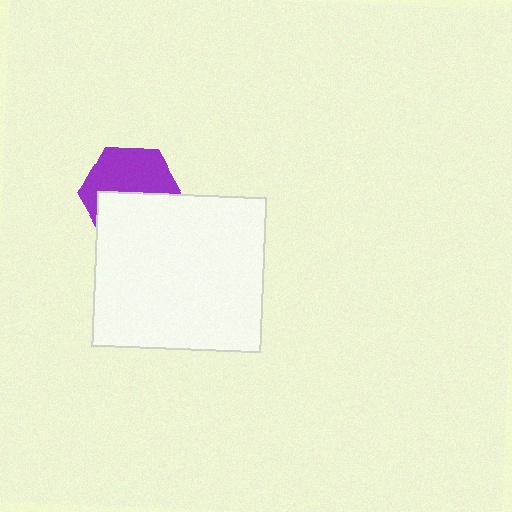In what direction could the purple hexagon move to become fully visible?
The purple hexagon could move up. That would shift it out from behind the white rectangle entirely.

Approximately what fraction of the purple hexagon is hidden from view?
Roughly 47% of the purple hexagon is hidden behind the white rectangle.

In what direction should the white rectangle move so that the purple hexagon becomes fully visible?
The white rectangle should move down. That is the shortest direction to clear the overlap and leave the purple hexagon fully visible.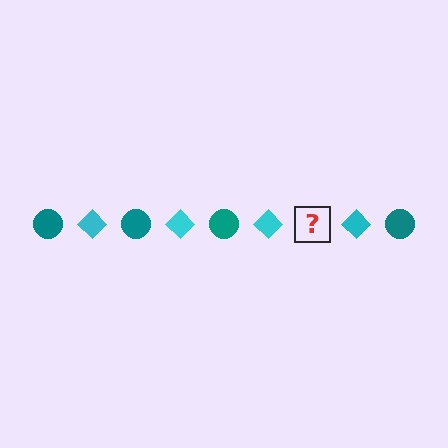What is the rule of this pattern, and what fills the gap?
The rule is that the pattern alternates between teal circle and cyan diamond. The gap should be filled with a teal circle.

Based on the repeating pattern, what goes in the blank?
The blank should be a teal circle.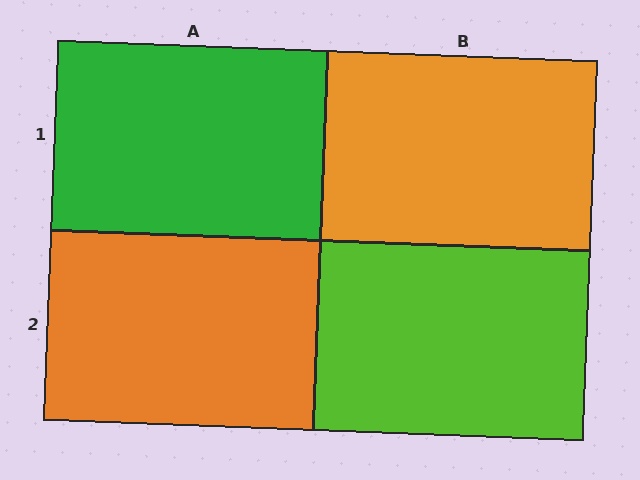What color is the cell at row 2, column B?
Lime.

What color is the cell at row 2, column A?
Orange.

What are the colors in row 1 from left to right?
Green, orange.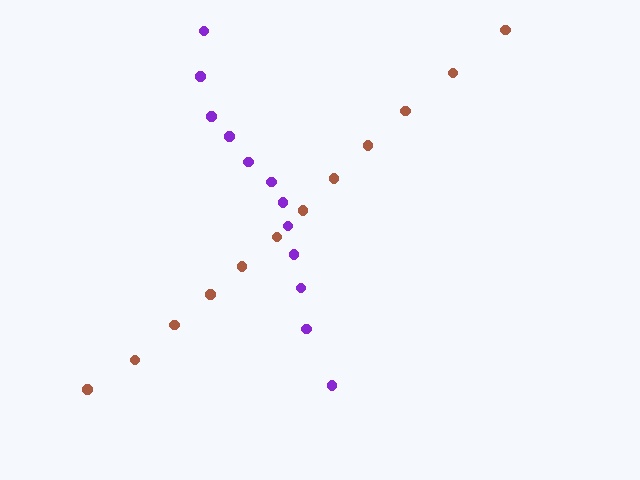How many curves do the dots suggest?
There are 2 distinct paths.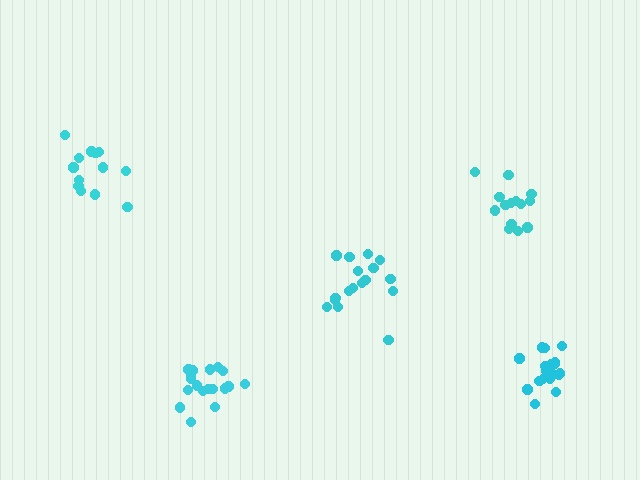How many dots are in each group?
Group 1: 18 dots, Group 2: 13 dots, Group 3: 17 dots, Group 4: 18 dots, Group 5: 14 dots (80 total).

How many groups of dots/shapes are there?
There are 5 groups.